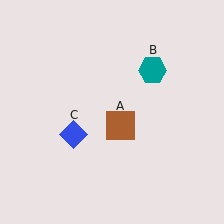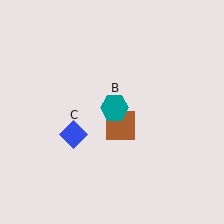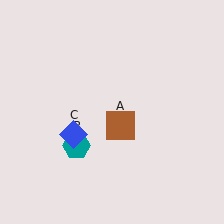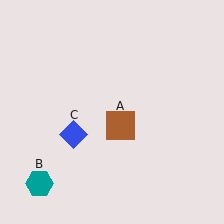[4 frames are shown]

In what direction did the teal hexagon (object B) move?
The teal hexagon (object B) moved down and to the left.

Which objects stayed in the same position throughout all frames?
Brown square (object A) and blue diamond (object C) remained stationary.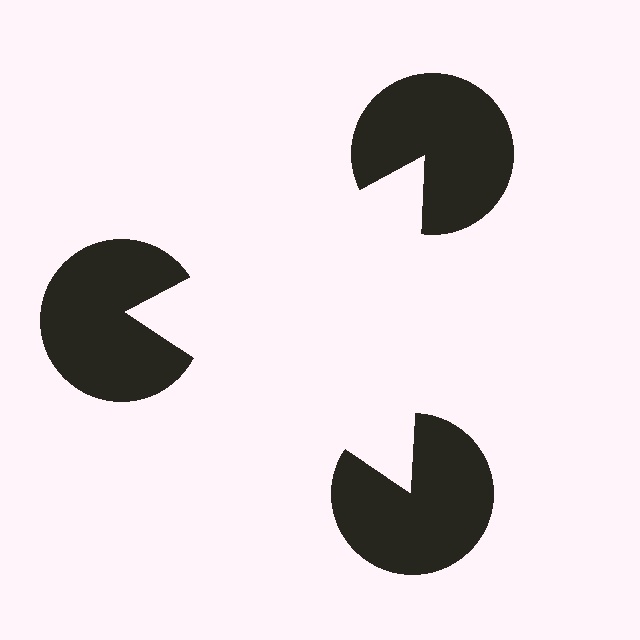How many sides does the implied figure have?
3 sides.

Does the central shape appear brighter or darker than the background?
It typically appears slightly brighter than the background, even though no actual brightness change is drawn.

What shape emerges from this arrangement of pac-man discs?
An illusory triangle — its edges are inferred from the aligned wedge cuts in the pac-man discs, not physically drawn.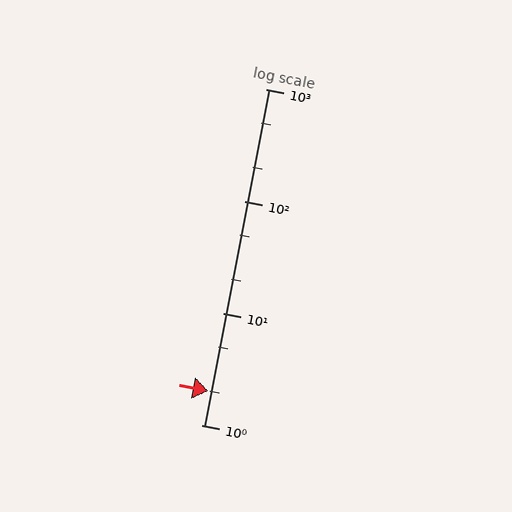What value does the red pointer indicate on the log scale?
The pointer indicates approximately 2.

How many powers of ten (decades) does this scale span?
The scale spans 3 decades, from 1 to 1000.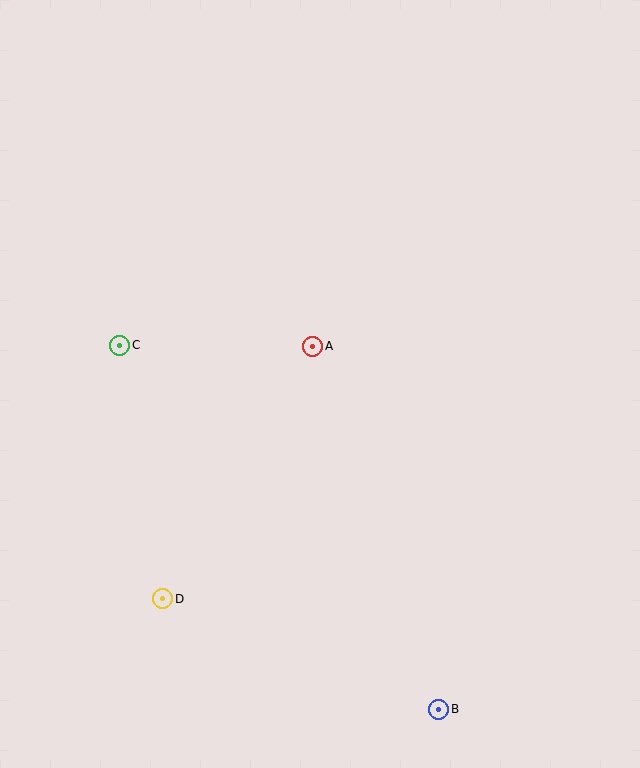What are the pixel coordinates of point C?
Point C is at (120, 345).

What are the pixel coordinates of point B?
Point B is at (439, 709).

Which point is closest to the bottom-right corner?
Point B is closest to the bottom-right corner.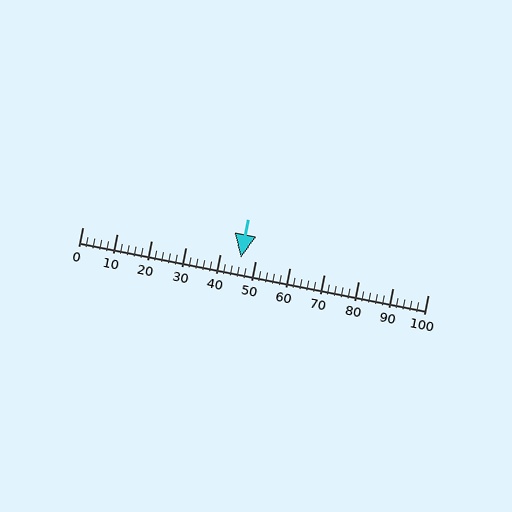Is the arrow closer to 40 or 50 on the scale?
The arrow is closer to 50.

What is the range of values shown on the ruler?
The ruler shows values from 0 to 100.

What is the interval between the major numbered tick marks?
The major tick marks are spaced 10 units apart.